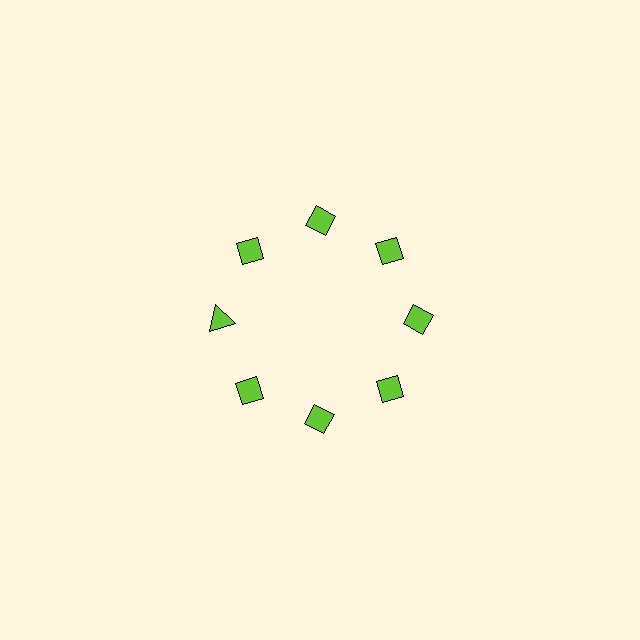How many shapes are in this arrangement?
There are 8 shapes arranged in a ring pattern.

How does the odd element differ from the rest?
It has a different shape: triangle instead of diamond.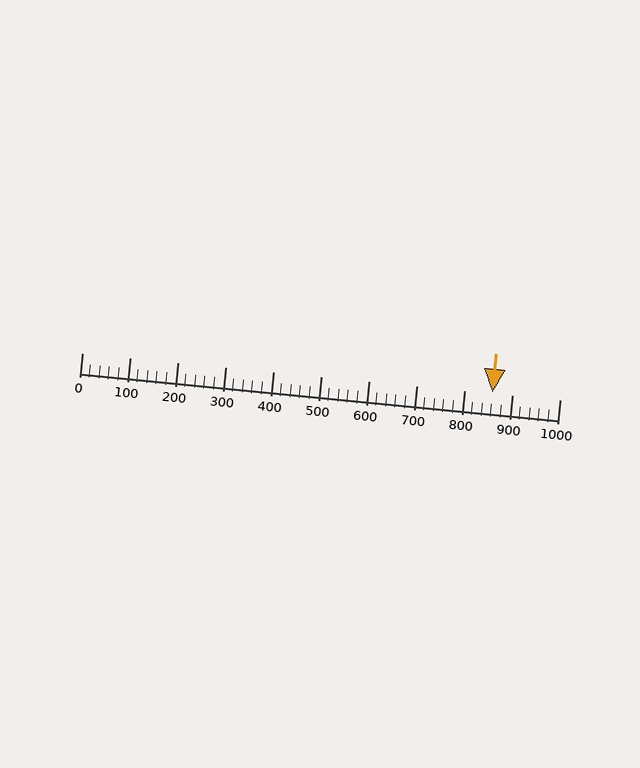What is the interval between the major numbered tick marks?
The major tick marks are spaced 100 units apart.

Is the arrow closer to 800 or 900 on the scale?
The arrow is closer to 900.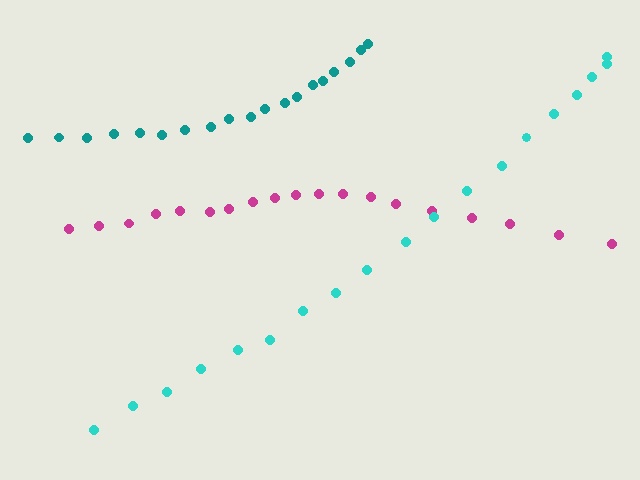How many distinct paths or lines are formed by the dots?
There are 3 distinct paths.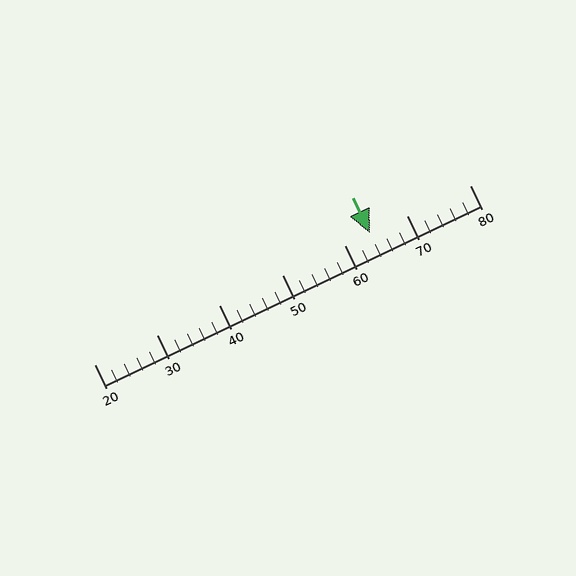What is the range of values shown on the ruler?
The ruler shows values from 20 to 80.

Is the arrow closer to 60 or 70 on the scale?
The arrow is closer to 60.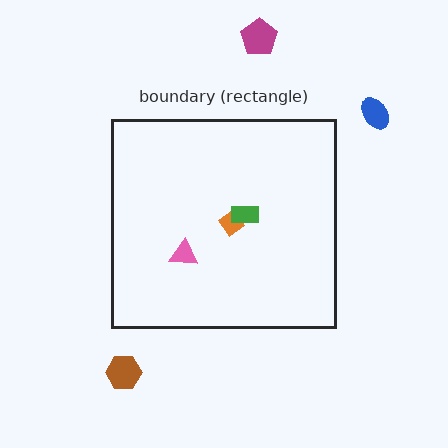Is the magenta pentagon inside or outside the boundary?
Outside.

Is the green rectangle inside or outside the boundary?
Inside.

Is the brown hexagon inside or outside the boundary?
Outside.